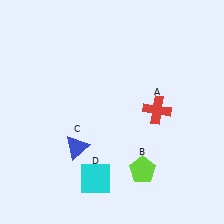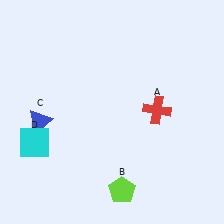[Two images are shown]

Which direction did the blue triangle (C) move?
The blue triangle (C) moved left.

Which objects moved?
The objects that moved are: the lime pentagon (B), the blue triangle (C), the cyan square (D).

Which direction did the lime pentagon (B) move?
The lime pentagon (B) moved left.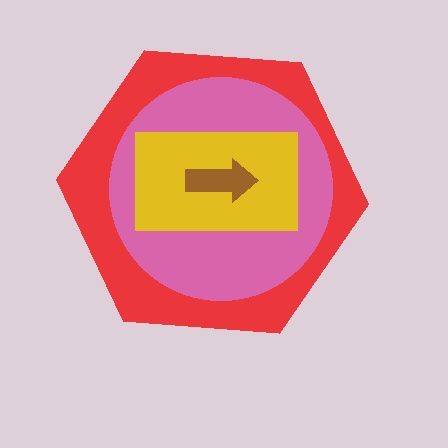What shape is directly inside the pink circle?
The yellow rectangle.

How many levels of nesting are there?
4.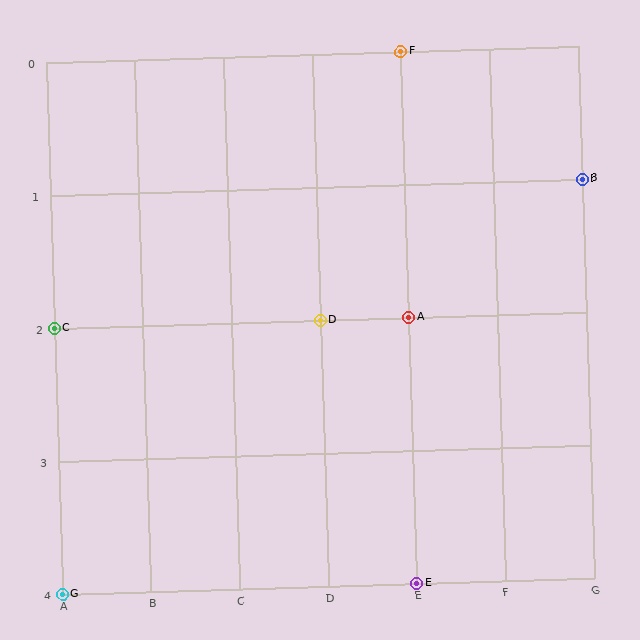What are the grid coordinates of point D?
Point D is at grid coordinates (D, 2).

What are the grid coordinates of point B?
Point B is at grid coordinates (G, 1).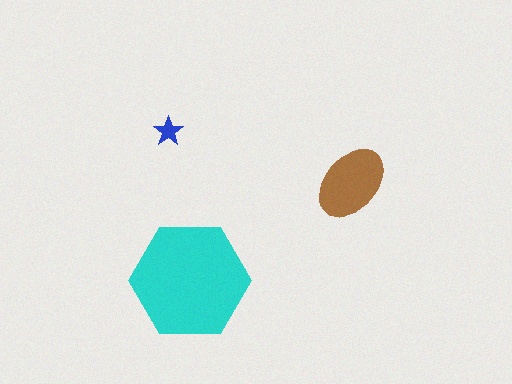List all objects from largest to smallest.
The cyan hexagon, the brown ellipse, the blue star.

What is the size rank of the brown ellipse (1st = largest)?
2nd.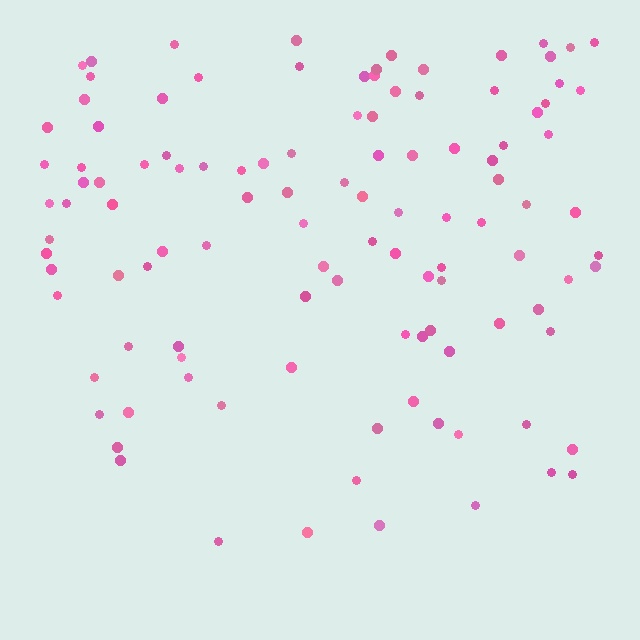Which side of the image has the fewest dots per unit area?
The bottom.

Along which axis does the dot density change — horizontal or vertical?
Vertical.